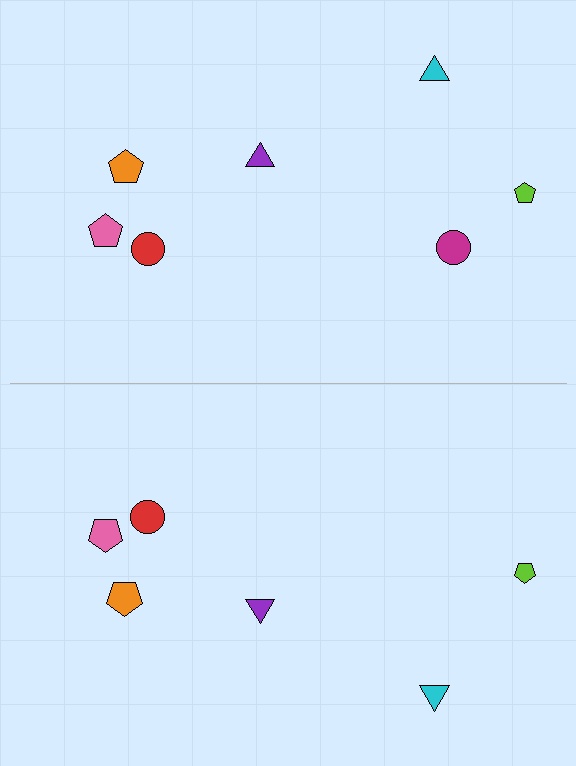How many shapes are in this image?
There are 13 shapes in this image.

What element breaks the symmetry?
A magenta circle is missing from the bottom side.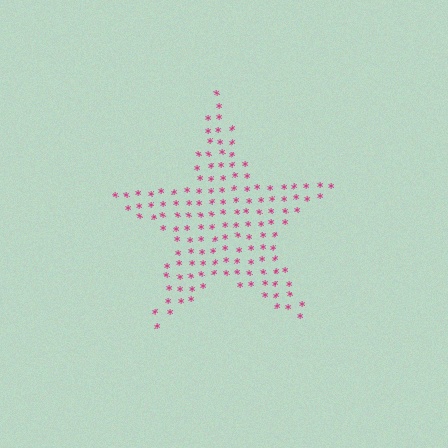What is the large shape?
The large shape is a star.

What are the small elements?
The small elements are asterisks.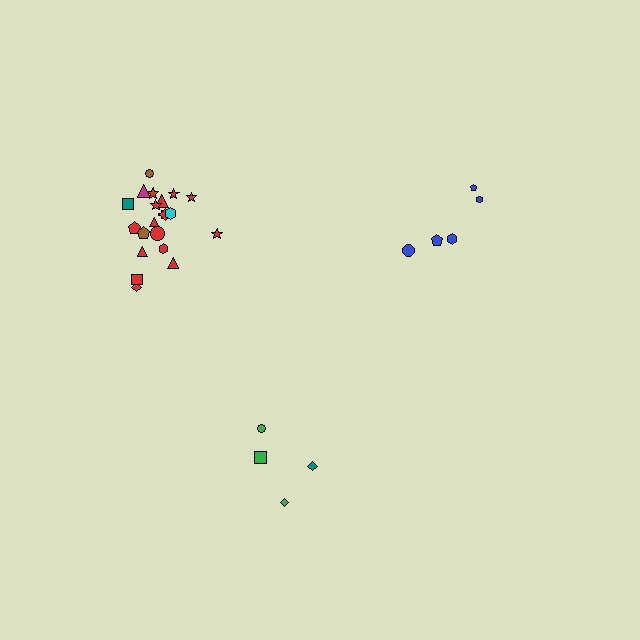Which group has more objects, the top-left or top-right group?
The top-left group.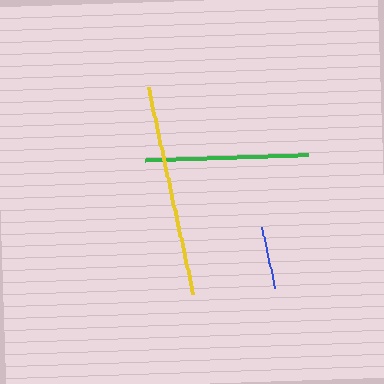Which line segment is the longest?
The yellow line is the longest at approximately 211 pixels.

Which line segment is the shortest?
The blue line is the shortest at approximately 63 pixels.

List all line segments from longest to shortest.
From longest to shortest: yellow, green, blue.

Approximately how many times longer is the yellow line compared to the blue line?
The yellow line is approximately 3.4 times the length of the blue line.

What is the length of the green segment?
The green segment is approximately 163 pixels long.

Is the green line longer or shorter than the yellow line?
The yellow line is longer than the green line.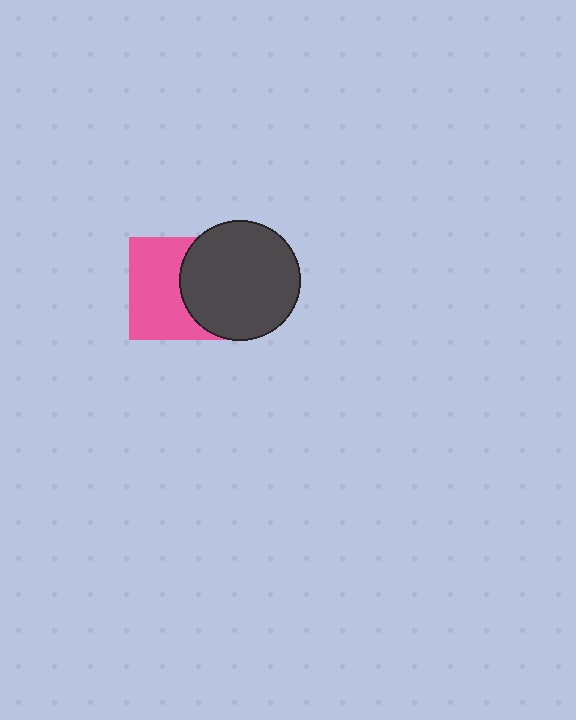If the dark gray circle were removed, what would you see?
You would see the complete pink square.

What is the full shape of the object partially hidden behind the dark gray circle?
The partially hidden object is a pink square.